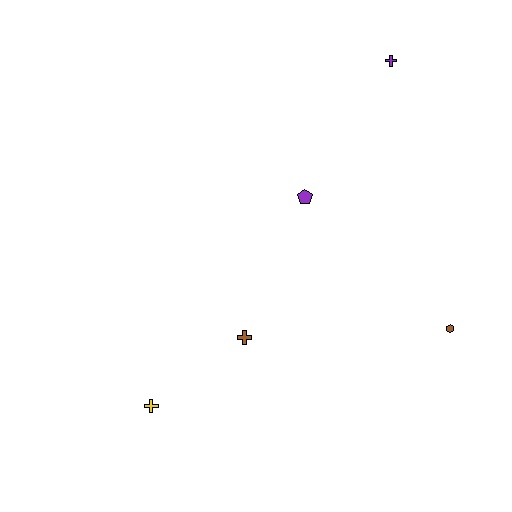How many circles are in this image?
There are no circles.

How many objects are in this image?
There are 5 objects.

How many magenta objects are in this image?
There are no magenta objects.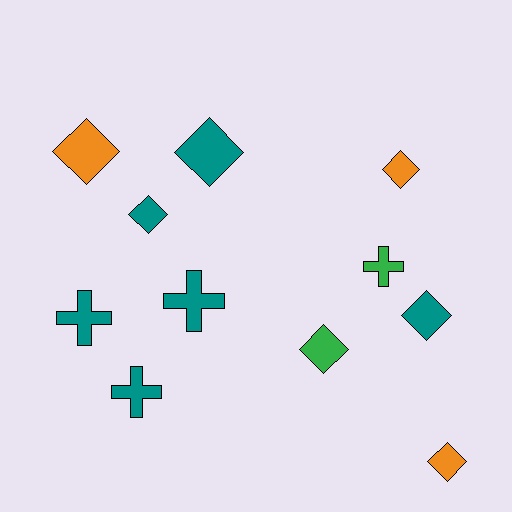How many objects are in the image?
There are 11 objects.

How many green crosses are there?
There is 1 green cross.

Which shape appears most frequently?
Diamond, with 7 objects.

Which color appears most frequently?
Teal, with 6 objects.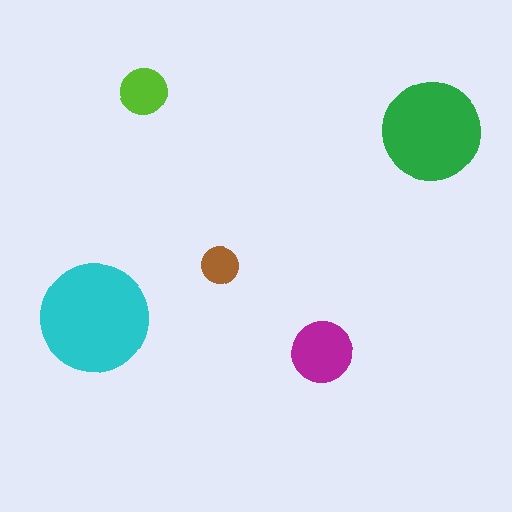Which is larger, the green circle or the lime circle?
The green one.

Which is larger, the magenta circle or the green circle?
The green one.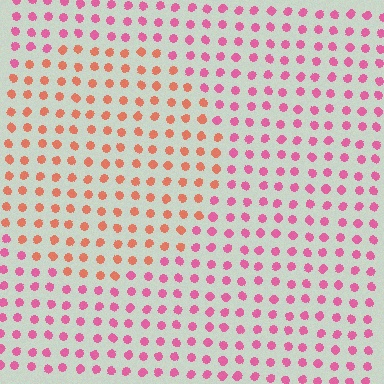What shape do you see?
I see a circle.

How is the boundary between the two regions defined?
The boundary is defined purely by a slight shift in hue (about 41 degrees). Spacing, size, and orientation are identical on both sides.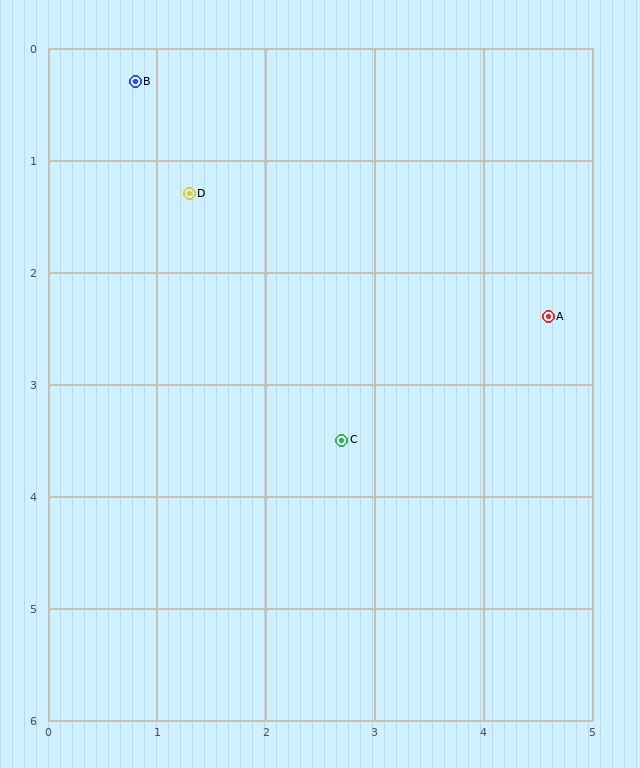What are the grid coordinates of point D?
Point D is at approximately (1.3, 1.3).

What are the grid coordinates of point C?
Point C is at approximately (2.7, 3.5).